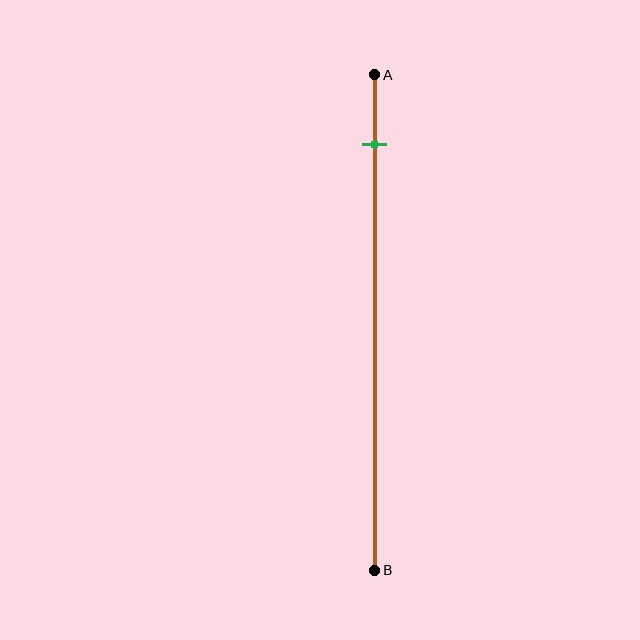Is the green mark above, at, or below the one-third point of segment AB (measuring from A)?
The green mark is above the one-third point of segment AB.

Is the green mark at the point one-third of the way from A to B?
No, the mark is at about 15% from A, not at the 33% one-third point.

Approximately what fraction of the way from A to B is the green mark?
The green mark is approximately 15% of the way from A to B.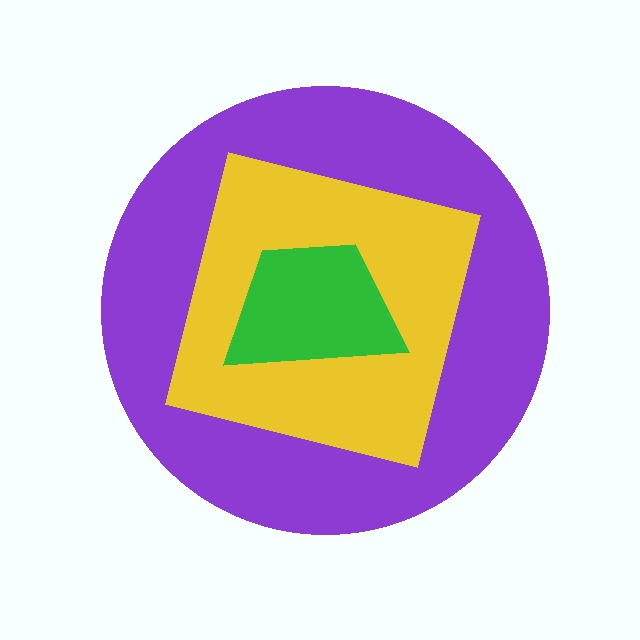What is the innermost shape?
The green trapezoid.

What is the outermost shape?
The purple circle.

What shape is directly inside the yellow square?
The green trapezoid.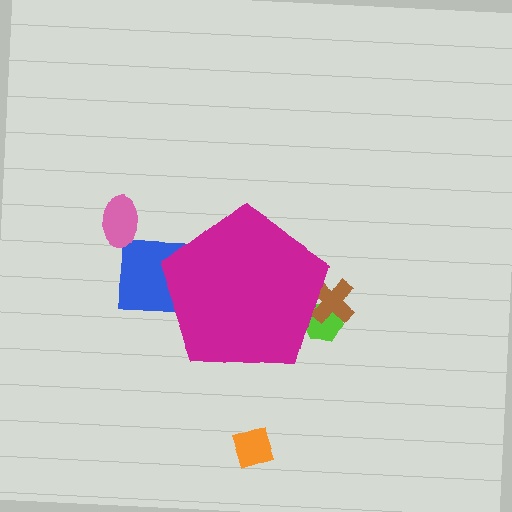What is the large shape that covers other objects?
A magenta pentagon.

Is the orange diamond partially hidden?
No, the orange diamond is fully visible.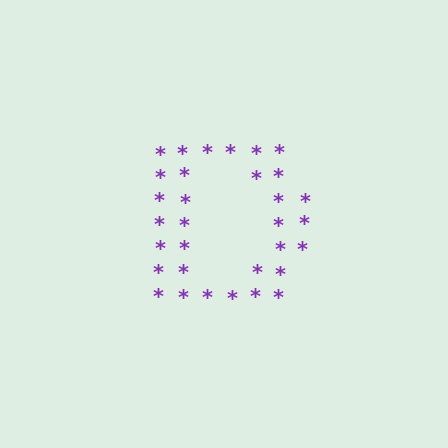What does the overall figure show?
The overall figure shows the letter D.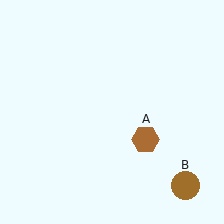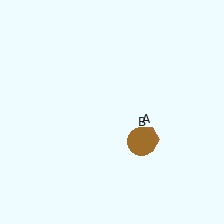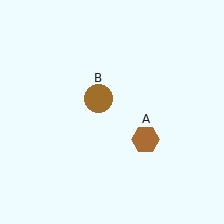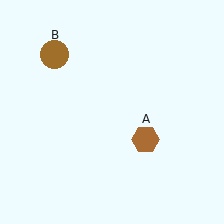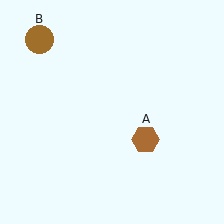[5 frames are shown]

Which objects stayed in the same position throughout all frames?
Brown hexagon (object A) remained stationary.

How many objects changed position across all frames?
1 object changed position: brown circle (object B).